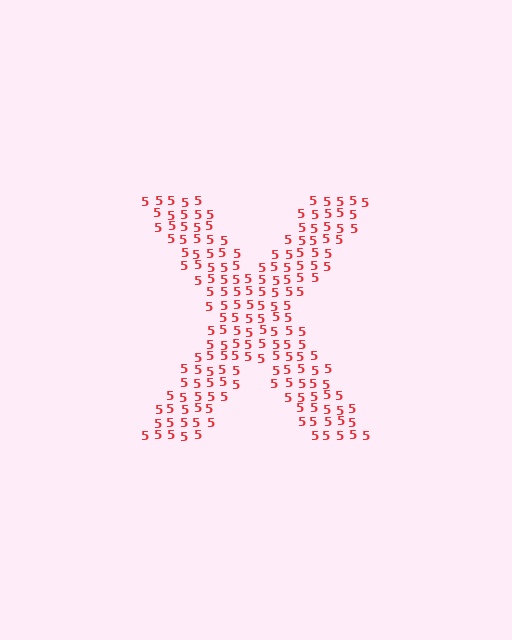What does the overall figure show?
The overall figure shows the letter X.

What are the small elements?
The small elements are digit 5's.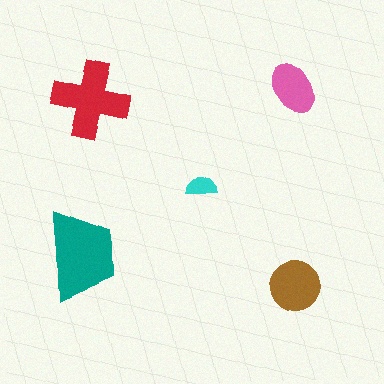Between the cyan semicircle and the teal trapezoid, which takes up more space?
The teal trapezoid.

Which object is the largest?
The teal trapezoid.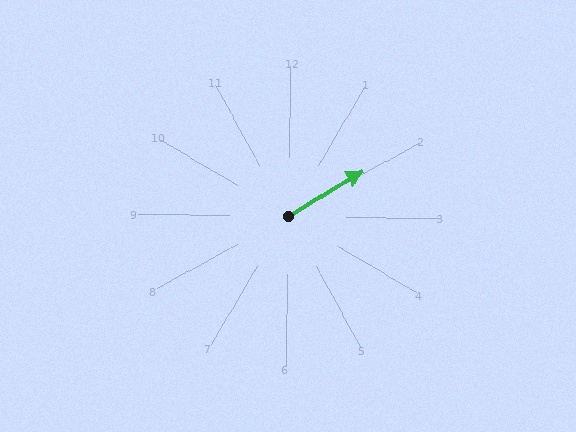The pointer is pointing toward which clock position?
Roughly 2 o'clock.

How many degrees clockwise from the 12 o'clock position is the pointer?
Approximately 58 degrees.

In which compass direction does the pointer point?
Northeast.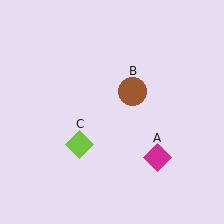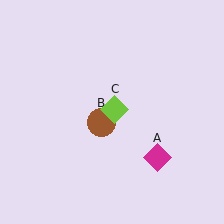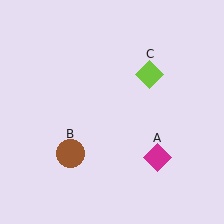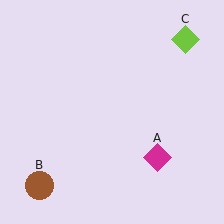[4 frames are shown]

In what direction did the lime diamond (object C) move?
The lime diamond (object C) moved up and to the right.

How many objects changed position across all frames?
2 objects changed position: brown circle (object B), lime diamond (object C).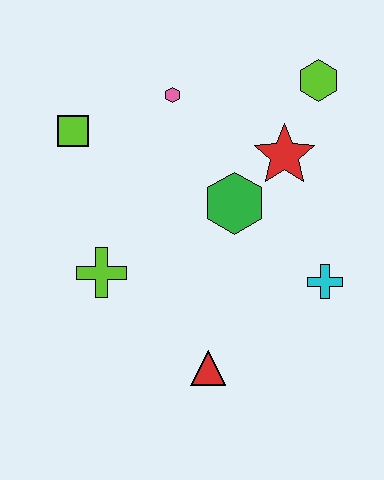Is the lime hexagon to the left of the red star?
No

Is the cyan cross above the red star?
No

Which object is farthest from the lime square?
The cyan cross is farthest from the lime square.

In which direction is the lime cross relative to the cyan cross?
The lime cross is to the left of the cyan cross.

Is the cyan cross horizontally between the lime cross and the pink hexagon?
No